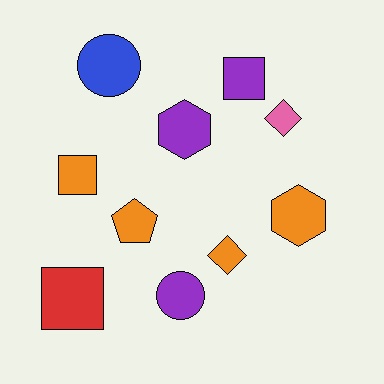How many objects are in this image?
There are 10 objects.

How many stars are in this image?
There are no stars.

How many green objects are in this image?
There are no green objects.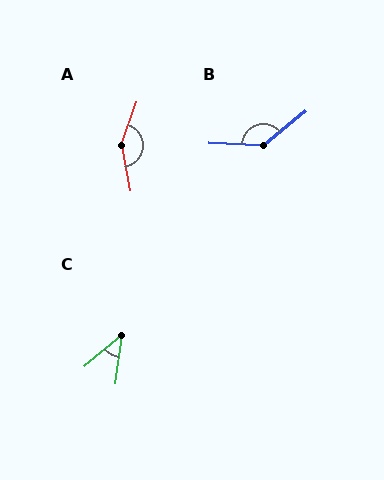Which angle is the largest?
A, at approximately 150 degrees.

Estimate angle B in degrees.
Approximately 138 degrees.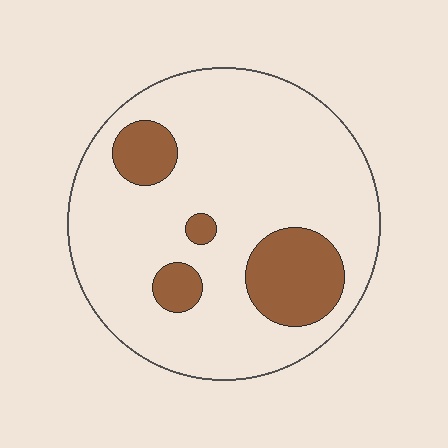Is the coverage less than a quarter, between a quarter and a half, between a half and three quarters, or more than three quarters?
Less than a quarter.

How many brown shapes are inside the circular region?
4.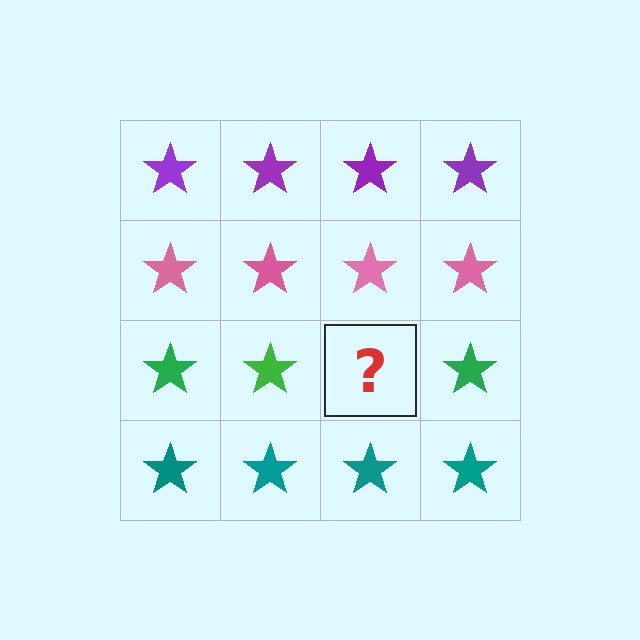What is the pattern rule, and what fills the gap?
The rule is that each row has a consistent color. The gap should be filled with a green star.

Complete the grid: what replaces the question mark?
The question mark should be replaced with a green star.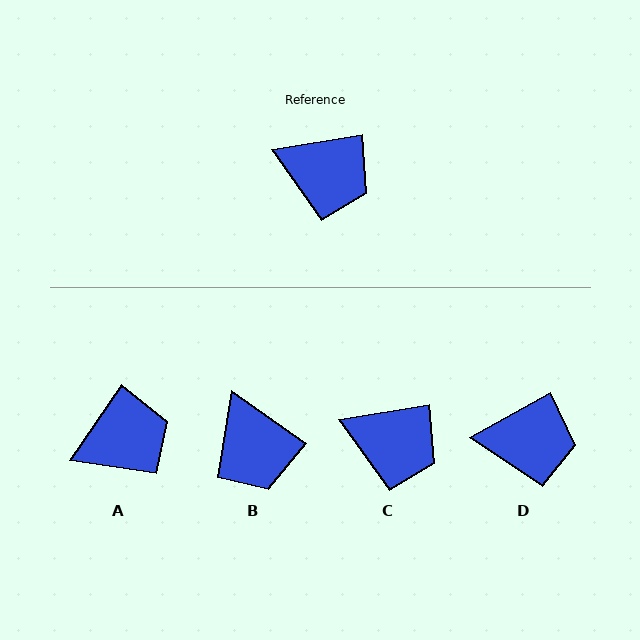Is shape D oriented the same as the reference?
No, it is off by about 20 degrees.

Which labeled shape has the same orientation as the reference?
C.